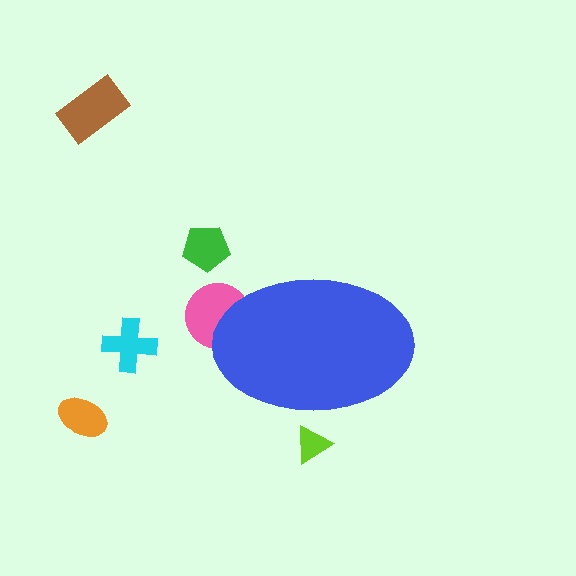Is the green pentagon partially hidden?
No, the green pentagon is fully visible.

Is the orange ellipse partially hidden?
No, the orange ellipse is fully visible.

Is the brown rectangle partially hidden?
No, the brown rectangle is fully visible.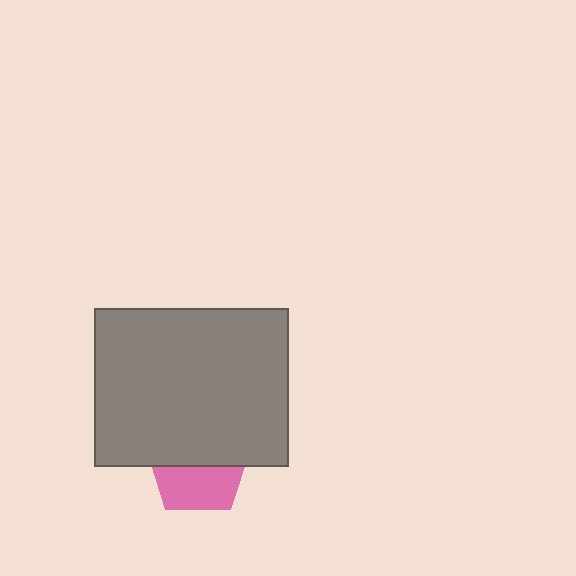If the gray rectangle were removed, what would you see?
You would see the complete pink pentagon.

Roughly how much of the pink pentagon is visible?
About half of it is visible (roughly 46%).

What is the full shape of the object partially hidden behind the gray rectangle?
The partially hidden object is a pink pentagon.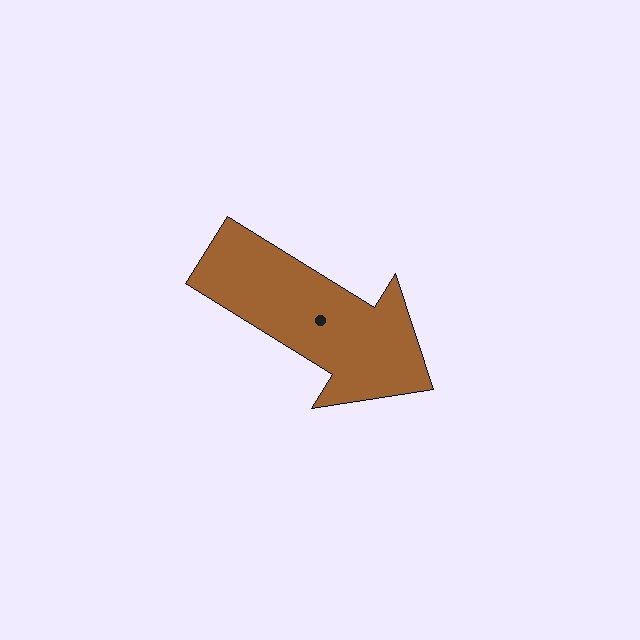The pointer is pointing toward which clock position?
Roughly 4 o'clock.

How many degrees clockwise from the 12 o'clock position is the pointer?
Approximately 122 degrees.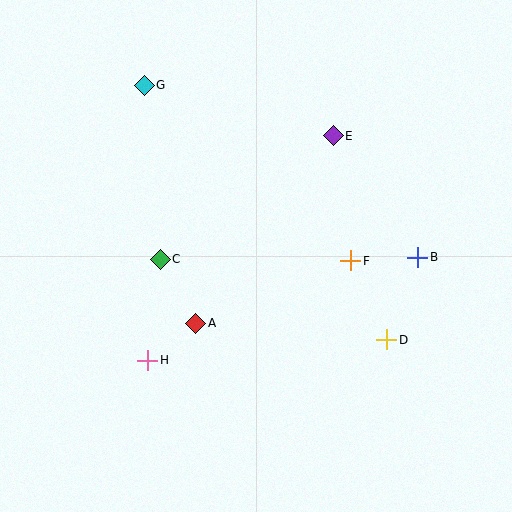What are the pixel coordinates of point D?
Point D is at (387, 340).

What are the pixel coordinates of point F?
Point F is at (351, 261).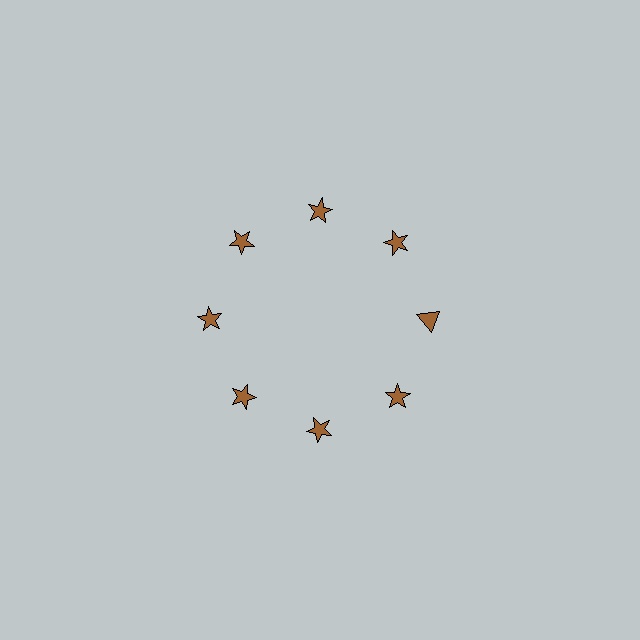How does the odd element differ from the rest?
It has a different shape: triangle instead of star.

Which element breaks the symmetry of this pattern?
The brown triangle at roughly the 3 o'clock position breaks the symmetry. All other shapes are brown stars.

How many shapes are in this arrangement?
There are 8 shapes arranged in a ring pattern.